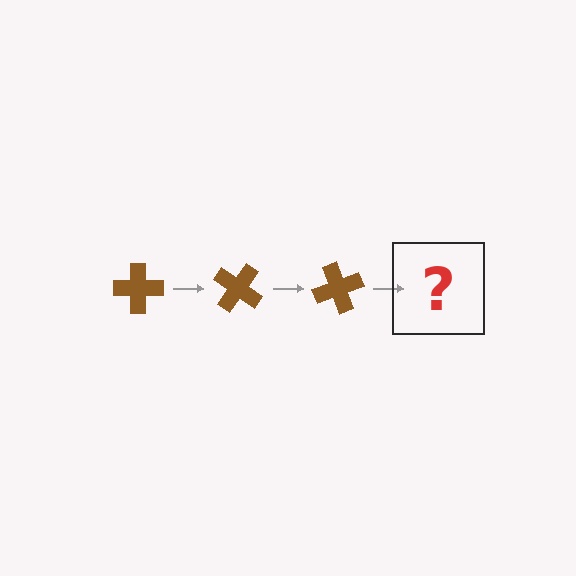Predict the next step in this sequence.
The next step is a brown cross rotated 105 degrees.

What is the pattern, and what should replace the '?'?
The pattern is that the cross rotates 35 degrees each step. The '?' should be a brown cross rotated 105 degrees.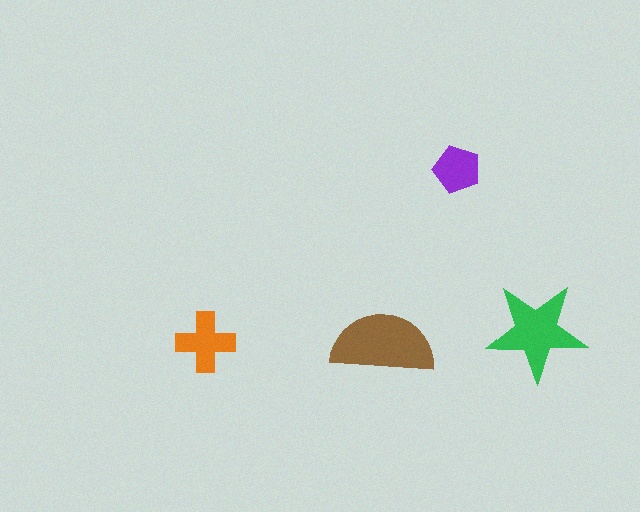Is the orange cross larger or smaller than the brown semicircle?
Smaller.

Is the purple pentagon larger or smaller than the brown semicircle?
Smaller.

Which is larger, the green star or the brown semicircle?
The brown semicircle.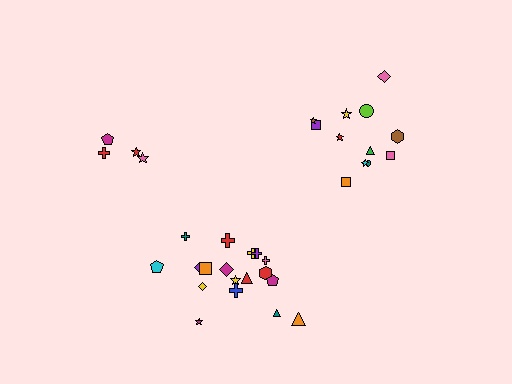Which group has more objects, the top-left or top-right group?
The top-right group.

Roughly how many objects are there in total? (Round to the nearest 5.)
Roughly 35 objects in total.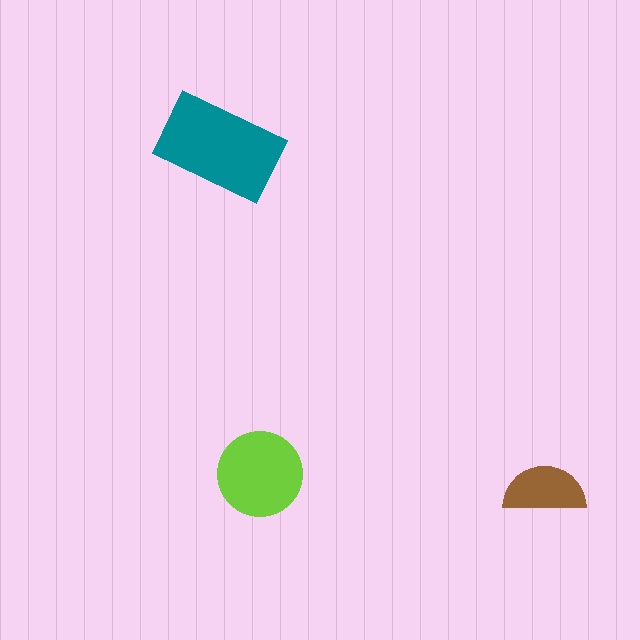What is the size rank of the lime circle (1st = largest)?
2nd.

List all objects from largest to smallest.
The teal rectangle, the lime circle, the brown semicircle.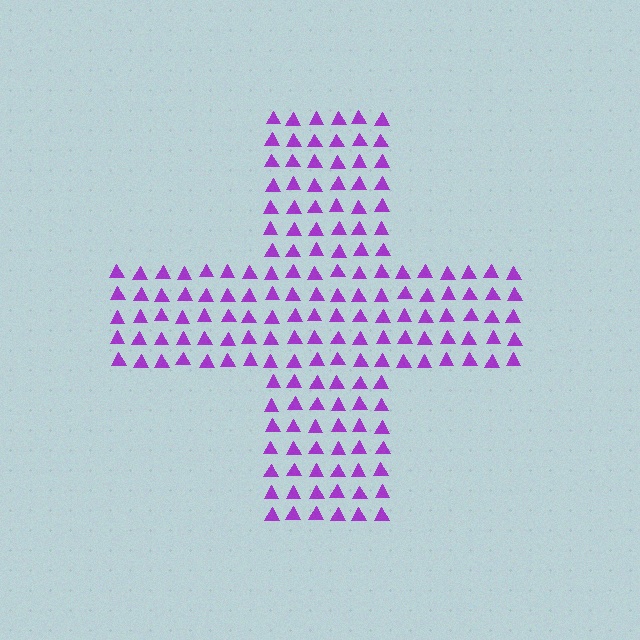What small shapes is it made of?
It is made of small triangles.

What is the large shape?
The large shape is a cross.